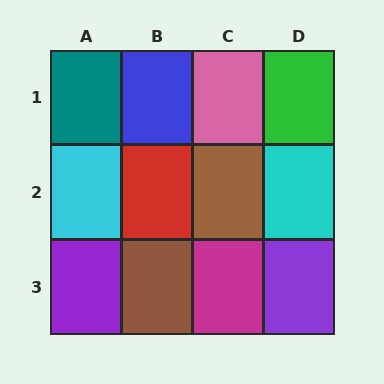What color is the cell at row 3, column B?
Brown.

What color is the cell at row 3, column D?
Purple.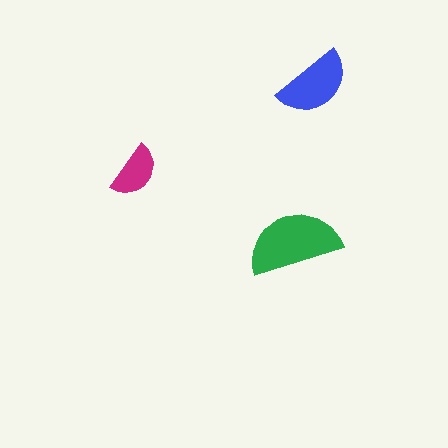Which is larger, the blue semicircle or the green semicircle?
The green one.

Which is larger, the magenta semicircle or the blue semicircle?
The blue one.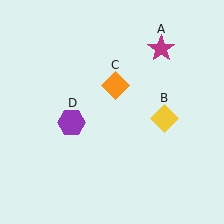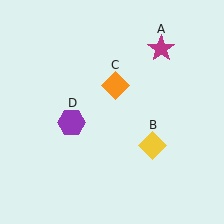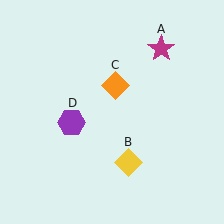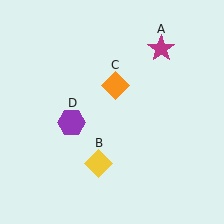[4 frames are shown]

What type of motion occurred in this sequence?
The yellow diamond (object B) rotated clockwise around the center of the scene.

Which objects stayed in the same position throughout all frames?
Magenta star (object A) and orange diamond (object C) and purple hexagon (object D) remained stationary.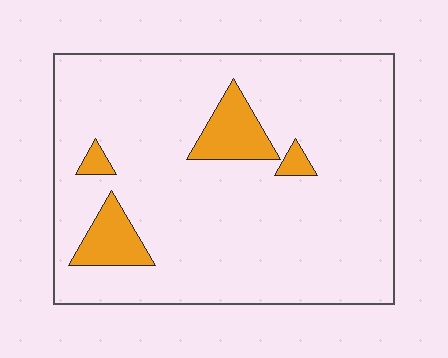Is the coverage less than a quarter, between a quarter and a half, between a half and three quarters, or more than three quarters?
Less than a quarter.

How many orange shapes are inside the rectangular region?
4.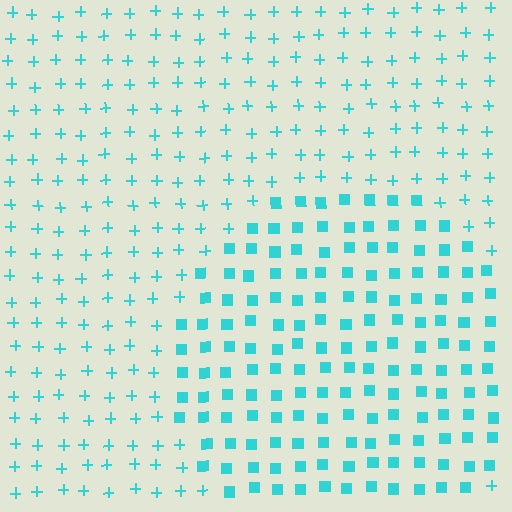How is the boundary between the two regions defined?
The boundary is defined by a change in element shape: squares inside vs. plus signs outside. All elements share the same color and spacing.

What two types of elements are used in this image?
The image uses squares inside the circle region and plus signs outside it.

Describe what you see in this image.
The image is filled with small cyan elements arranged in a uniform grid. A circle-shaped region contains squares, while the surrounding area contains plus signs. The boundary is defined purely by the change in element shape.